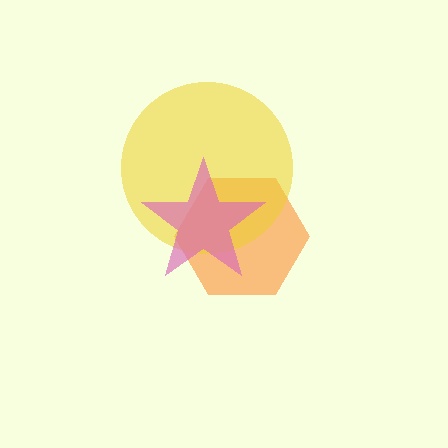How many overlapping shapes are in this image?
There are 3 overlapping shapes in the image.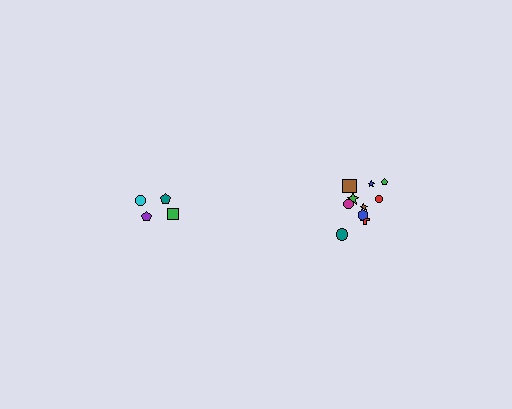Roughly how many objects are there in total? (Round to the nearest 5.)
Roughly 15 objects in total.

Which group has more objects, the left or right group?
The right group.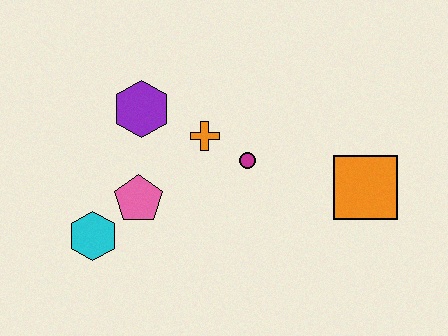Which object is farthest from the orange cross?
The orange square is farthest from the orange cross.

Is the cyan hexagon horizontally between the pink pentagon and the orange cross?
No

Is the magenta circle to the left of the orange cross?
No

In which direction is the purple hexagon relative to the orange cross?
The purple hexagon is to the left of the orange cross.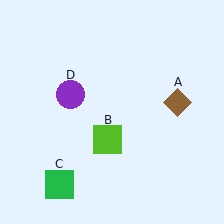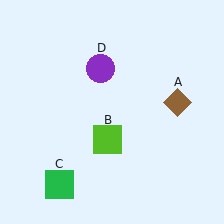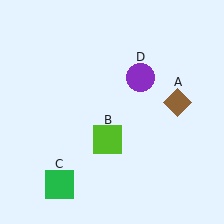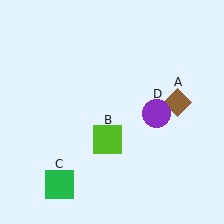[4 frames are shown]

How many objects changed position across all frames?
1 object changed position: purple circle (object D).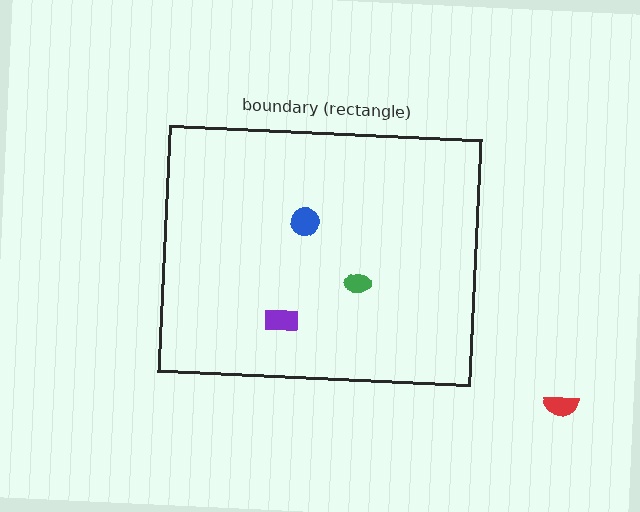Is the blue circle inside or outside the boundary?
Inside.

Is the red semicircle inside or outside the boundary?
Outside.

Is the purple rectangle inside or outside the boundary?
Inside.